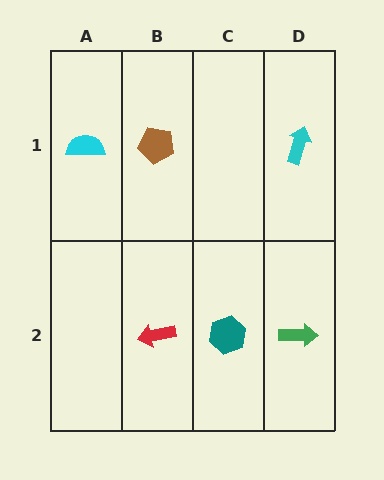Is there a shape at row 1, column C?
No, that cell is empty.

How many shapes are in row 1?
3 shapes.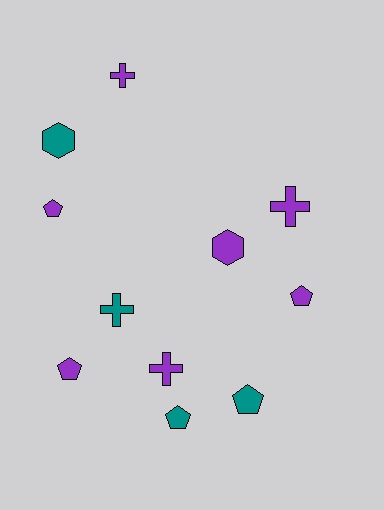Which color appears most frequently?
Purple, with 7 objects.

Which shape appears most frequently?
Pentagon, with 5 objects.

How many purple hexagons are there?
There is 1 purple hexagon.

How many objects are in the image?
There are 11 objects.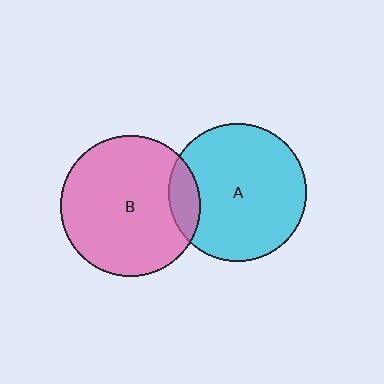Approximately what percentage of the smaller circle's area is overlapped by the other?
Approximately 15%.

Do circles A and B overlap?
Yes.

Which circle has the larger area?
Circle B (pink).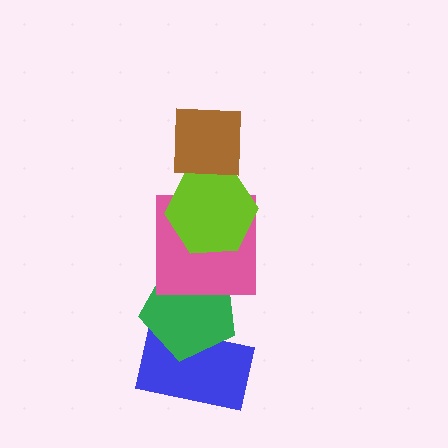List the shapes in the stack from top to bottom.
From top to bottom: the brown square, the lime hexagon, the pink square, the green pentagon, the blue rectangle.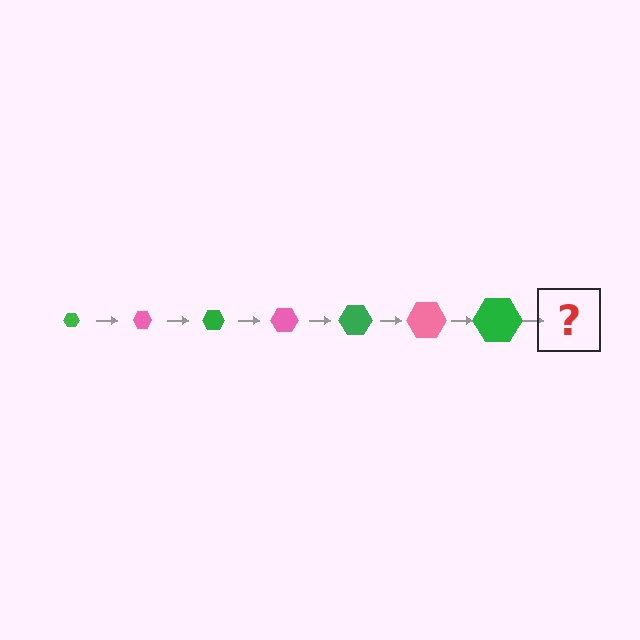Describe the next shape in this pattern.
It should be a pink hexagon, larger than the previous one.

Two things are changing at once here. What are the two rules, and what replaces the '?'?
The two rules are that the hexagon grows larger each step and the color cycles through green and pink. The '?' should be a pink hexagon, larger than the previous one.